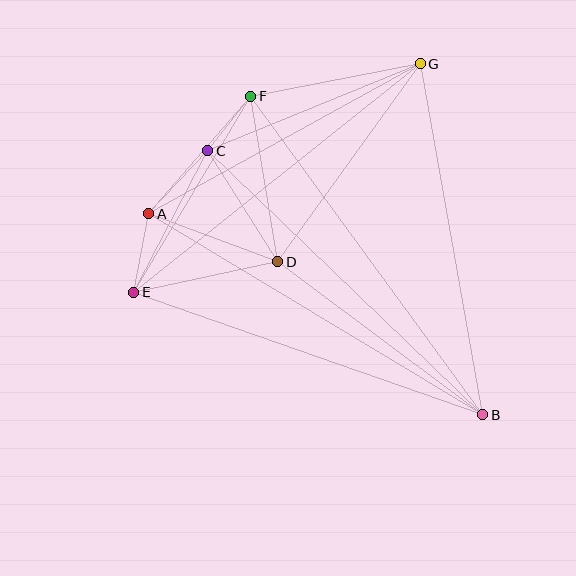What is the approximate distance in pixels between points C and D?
The distance between C and D is approximately 131 pixels.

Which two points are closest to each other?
Points C and F are closest to each other.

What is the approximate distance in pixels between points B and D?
The distance between B and D is approximately 256 pixels.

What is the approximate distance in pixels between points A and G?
The distance between A and G is approximately 310 pixels.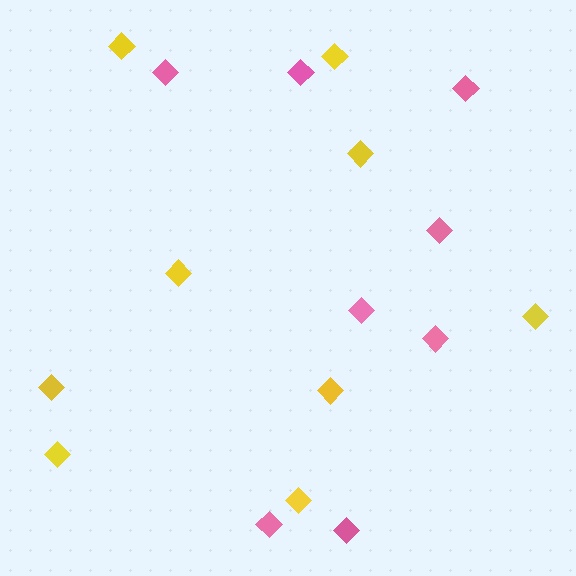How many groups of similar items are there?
There are 2 groups: one group of pink diamonds (8) and one group of yellow diamonds (9).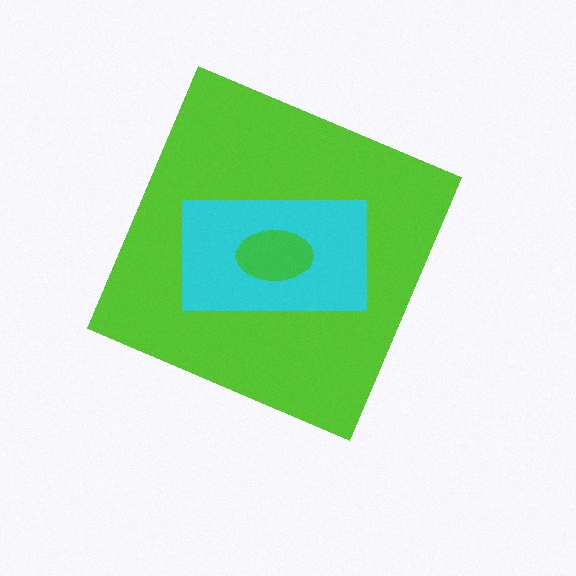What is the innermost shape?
The green ellipse.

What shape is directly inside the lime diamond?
The cyan rectangle.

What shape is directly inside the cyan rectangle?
The green ellipse.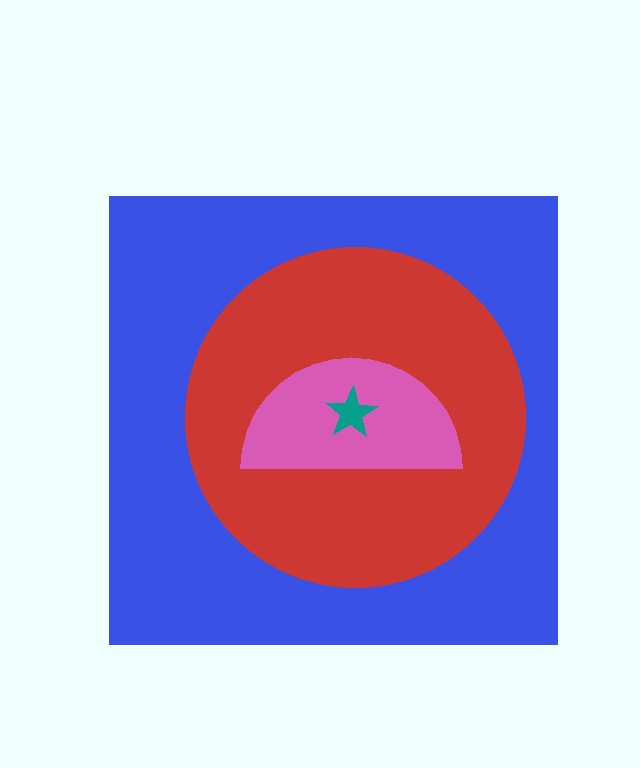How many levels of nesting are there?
4.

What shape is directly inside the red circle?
The pink semicircle.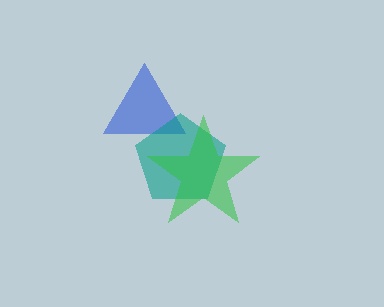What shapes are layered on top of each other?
The layered shapes are: a blue triangle, a teal pentagon, a green star.